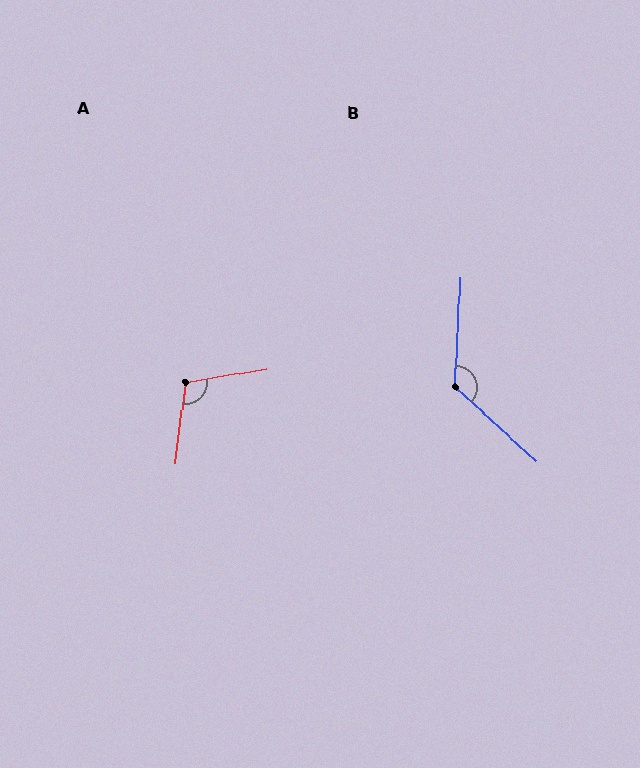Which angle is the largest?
B, at approximately 130 degrees.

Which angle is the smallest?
A, at approximately 107 degrees.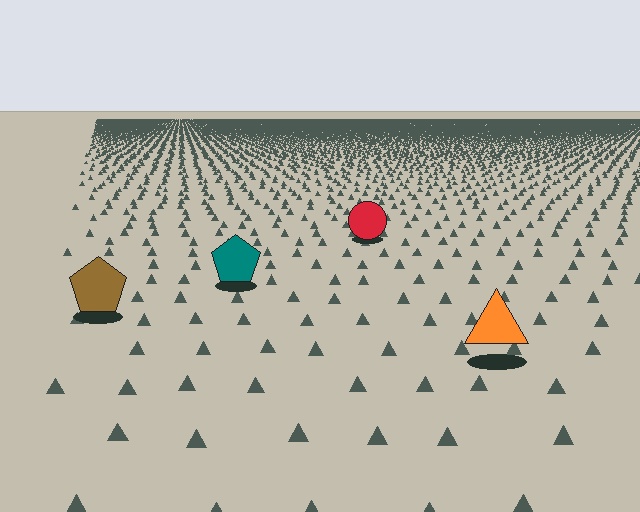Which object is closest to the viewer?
The orange triangle is closest. The texture marks near it are larger and more spread out.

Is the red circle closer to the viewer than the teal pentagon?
No. The teal pentagon is closer — you can tell from the texture gradient: the ground texture is coarser near it.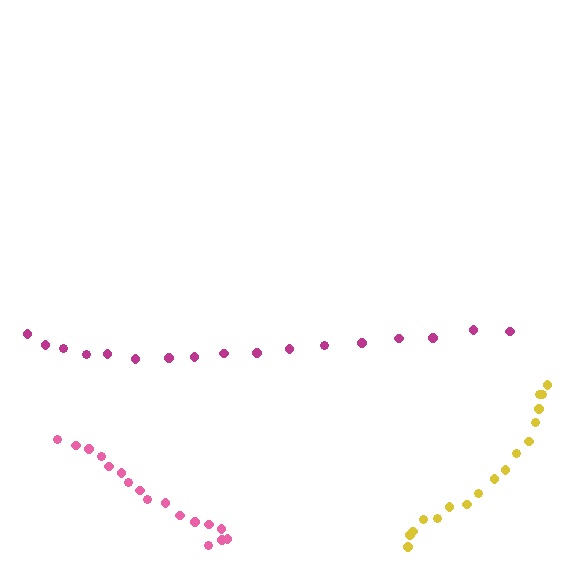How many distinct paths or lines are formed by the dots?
There are 3 distinct paths.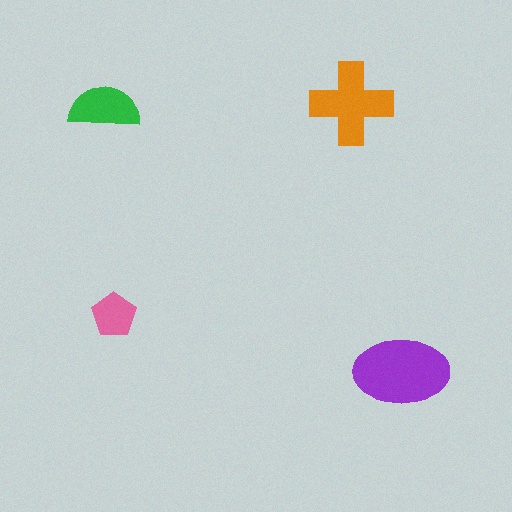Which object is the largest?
The purple ellipse.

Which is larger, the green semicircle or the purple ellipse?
The purple ellipse.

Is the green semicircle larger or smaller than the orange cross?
Smaller.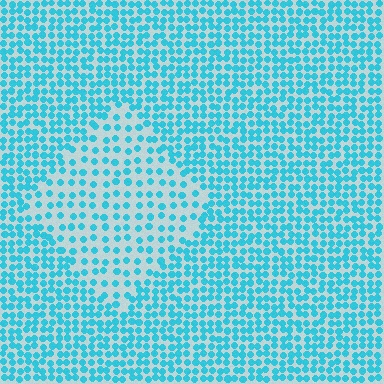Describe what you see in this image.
The image contains small cyan elements arranged at two different densities. A diamond-shaped region is visible where the elements are less densely packed than the surrounding area.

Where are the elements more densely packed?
The elements are more densely packed outside the diamond boundary.